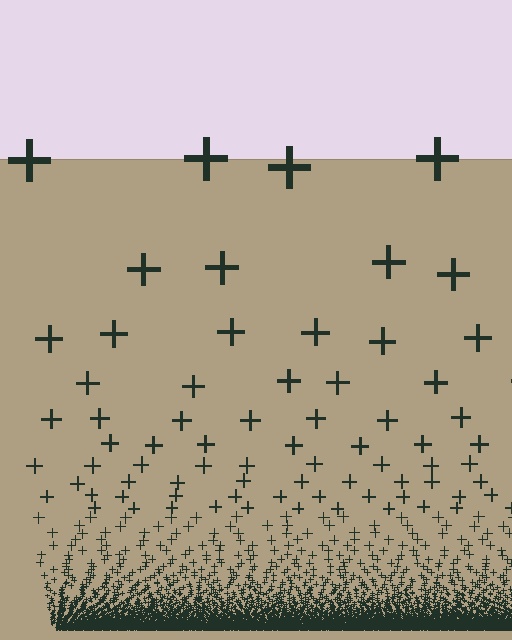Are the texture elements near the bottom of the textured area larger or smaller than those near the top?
Smaller. The gradient is inverted — elements near the bottom are smaller and denser.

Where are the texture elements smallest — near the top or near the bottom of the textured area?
Near the bottom.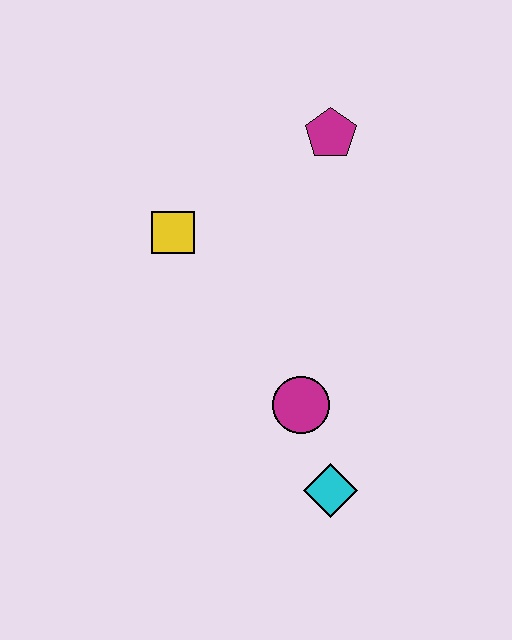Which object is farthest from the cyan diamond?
The magenta pentagon is farthest from the cyan diamond.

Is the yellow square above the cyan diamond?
Yes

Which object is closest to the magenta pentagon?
The yellow square is closest to the magenta pentagon.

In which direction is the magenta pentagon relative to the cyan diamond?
The magenta pentagon is above the cyan diamond.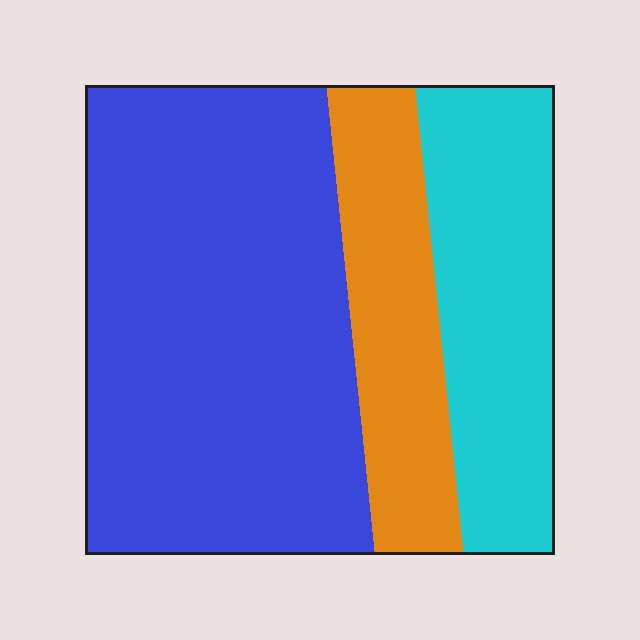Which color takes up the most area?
Blue, at roughly 55%.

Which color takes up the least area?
Orange, at roughly 20%.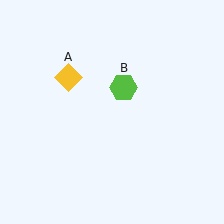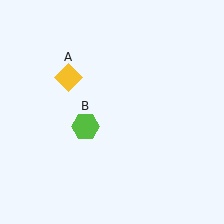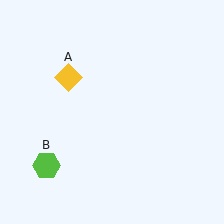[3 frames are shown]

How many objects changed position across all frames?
1 object changed position: lime hexagon (object B).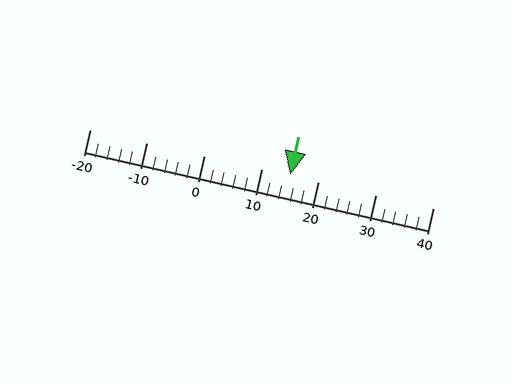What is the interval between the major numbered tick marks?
The major tick marks are spaced 10 units apart.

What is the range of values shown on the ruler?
The ruler shows values from -20 to 40.